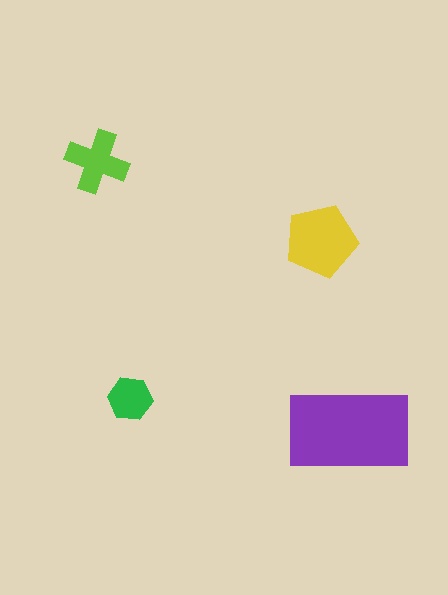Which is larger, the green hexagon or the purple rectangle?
The purple rectangle.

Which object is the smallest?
The green hexagon.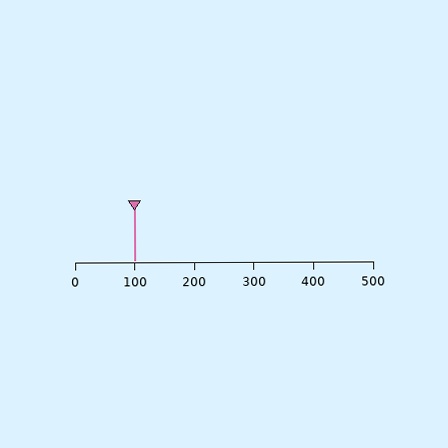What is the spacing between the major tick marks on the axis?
The major ticks are spaced 100 apart.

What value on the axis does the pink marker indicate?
The marker indicates approximately 100.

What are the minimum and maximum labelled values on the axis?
The axis runs from 0 to 500.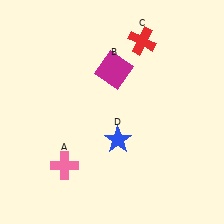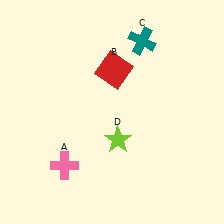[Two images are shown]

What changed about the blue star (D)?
In Image 1, D is blue. In Image 2, it changed to lime.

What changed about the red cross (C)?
In Image 1, C is red. In Image 2, it changed to teal.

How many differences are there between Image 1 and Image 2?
There are 3 differences between the two images.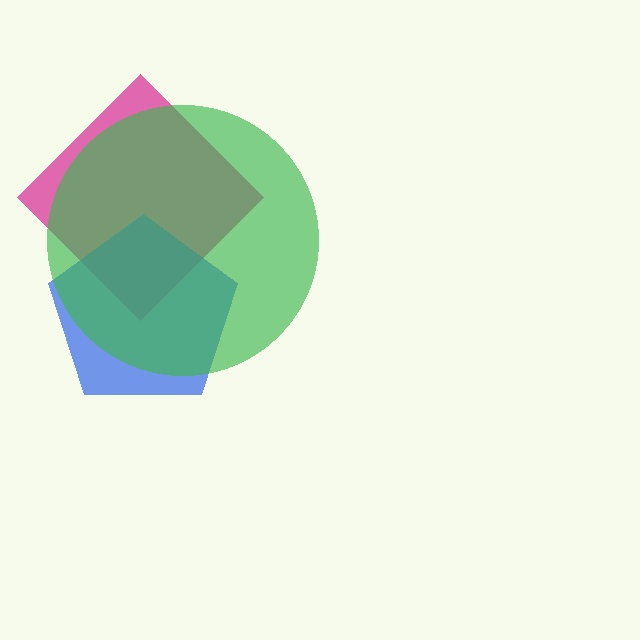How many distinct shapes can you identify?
There are 3 distinct shapes: a magenta diamond, a blue pentagon, a green circle.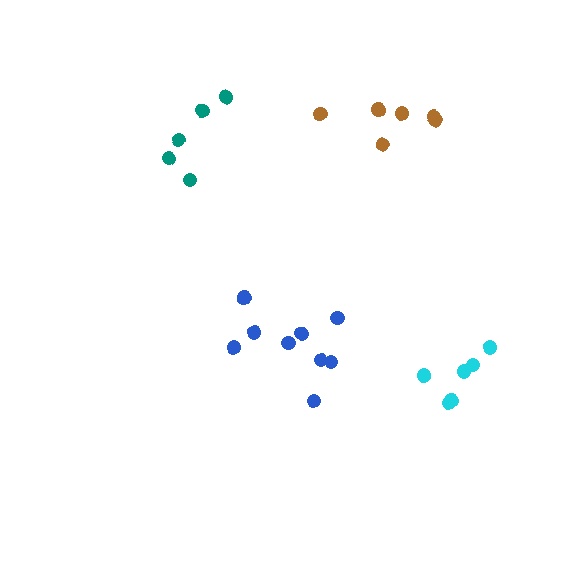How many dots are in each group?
Group 1: 5 dots, Group 2: 6 dots, Group 3: 6 dots, Group 4: 9 dots (26 total).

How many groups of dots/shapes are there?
There are 4 groups.